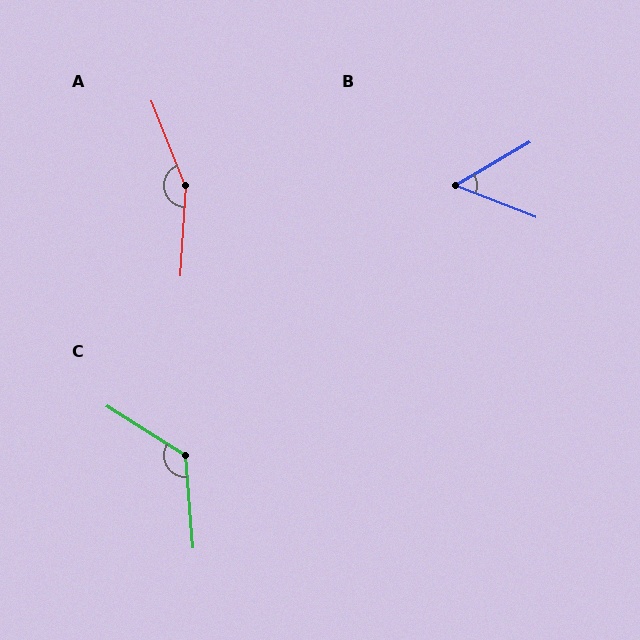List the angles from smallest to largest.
B (51°), C (127°), A (155°).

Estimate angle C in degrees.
Approximately 127 degrees.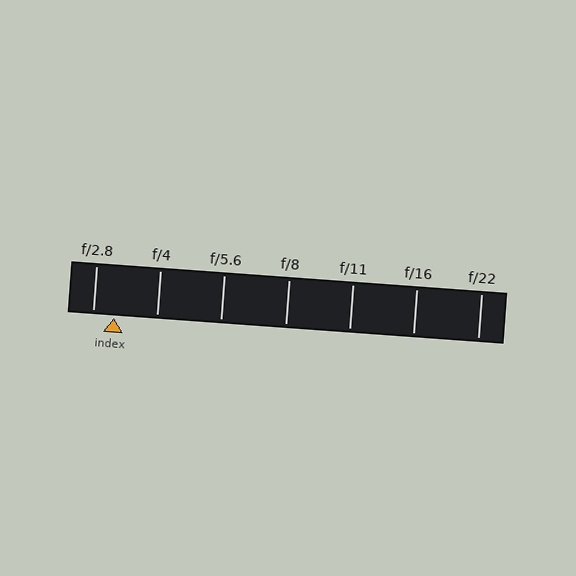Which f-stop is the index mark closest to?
The index mark is closest to f/2.8.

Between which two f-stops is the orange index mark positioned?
The index mark is between f/2.8 and f/4.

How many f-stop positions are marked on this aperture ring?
There are 7 f-stop positions marked.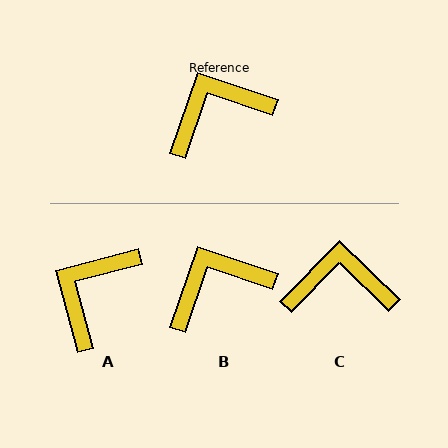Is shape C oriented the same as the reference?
No, it is off by about 26 degrees.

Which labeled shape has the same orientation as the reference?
B.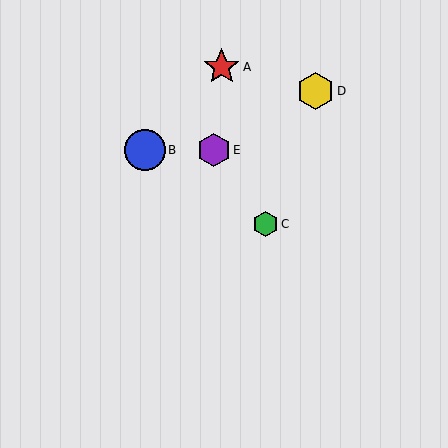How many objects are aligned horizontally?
2 objects (B, E) are aligned horizontally.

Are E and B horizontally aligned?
Yes, both are at y≈150.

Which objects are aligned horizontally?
Objects B, E are aligned horizontally.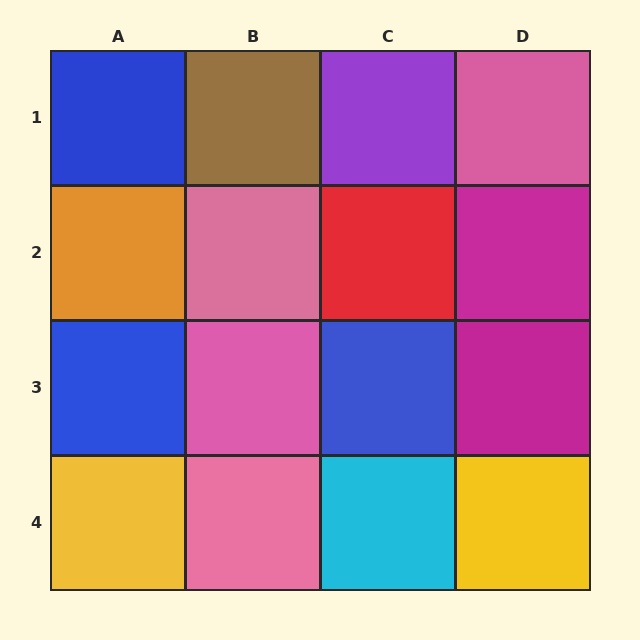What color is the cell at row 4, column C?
Cyan.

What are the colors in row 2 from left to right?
Orange, pink, red, magenta.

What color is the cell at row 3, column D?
Magenta.